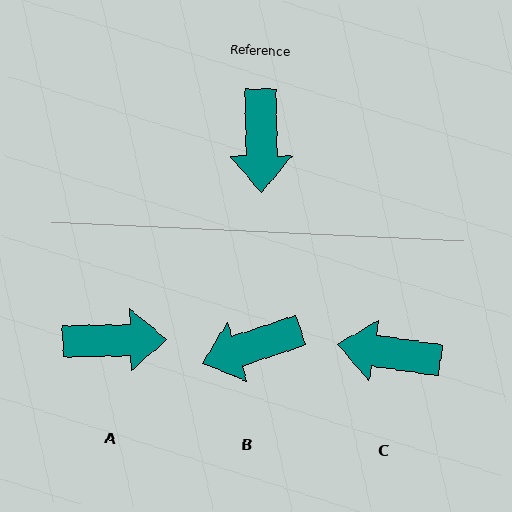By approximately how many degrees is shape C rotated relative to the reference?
Approximately 99 degrees clockwise.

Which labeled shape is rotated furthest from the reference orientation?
C, about 99 degrees away.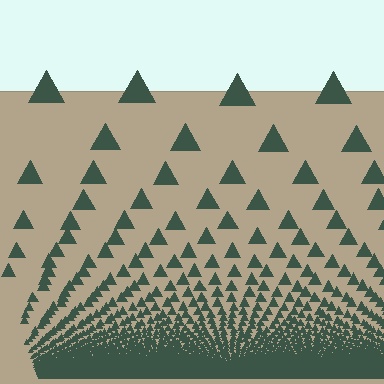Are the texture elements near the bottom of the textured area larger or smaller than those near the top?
Smaller. The gradient is inverted — elements near the bottom are smaller and denser.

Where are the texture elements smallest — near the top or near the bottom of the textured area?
Near the bottom.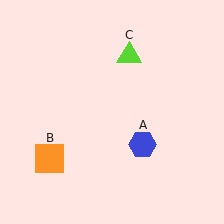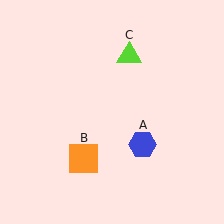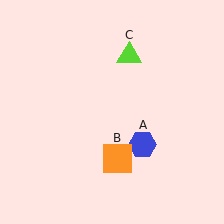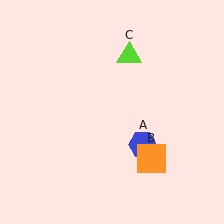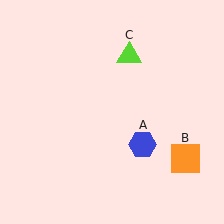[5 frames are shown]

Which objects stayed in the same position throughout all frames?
Blue hexagon (object A) and lime triangle (object C) remained stationary.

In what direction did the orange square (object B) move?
The orange square (object B) moved right.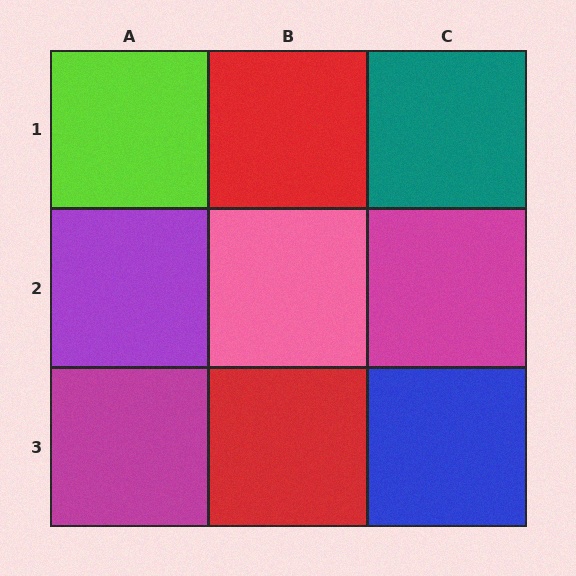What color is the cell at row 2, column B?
Pink.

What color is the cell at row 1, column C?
Teal.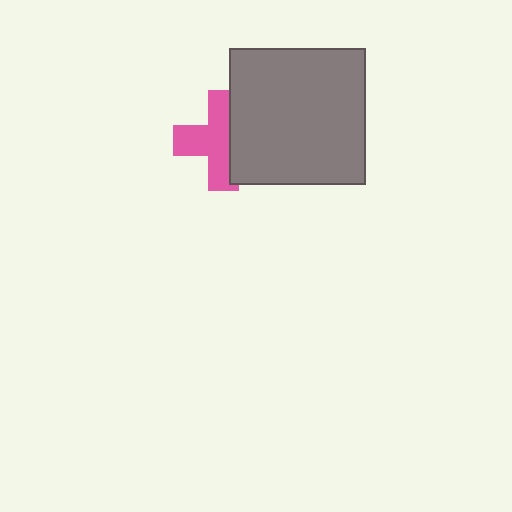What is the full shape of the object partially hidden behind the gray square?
The partially hidden object is a pink cross.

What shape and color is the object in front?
The object in front is a gray square.